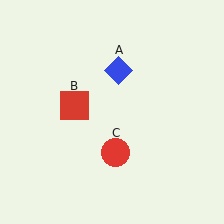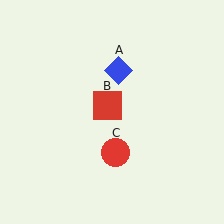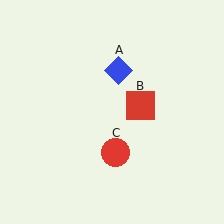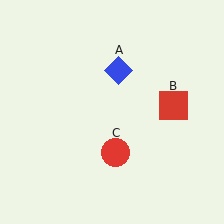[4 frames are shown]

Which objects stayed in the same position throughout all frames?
Blue diamond (object A) and red circle (object C) remained stationary.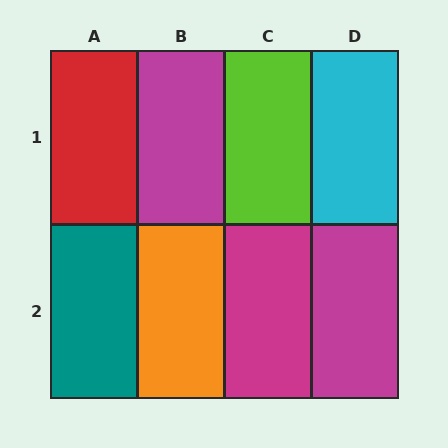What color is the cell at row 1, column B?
Magenta.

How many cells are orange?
1 cell is orange.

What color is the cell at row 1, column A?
Red.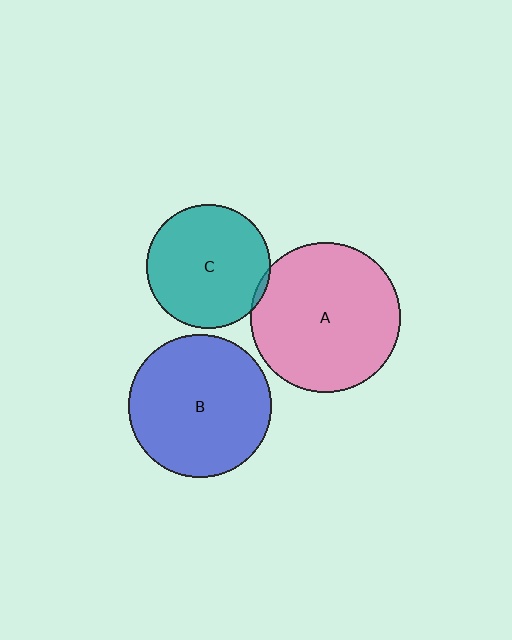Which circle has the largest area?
Circle A (pink).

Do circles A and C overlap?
Yes.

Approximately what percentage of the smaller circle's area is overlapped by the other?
Approximately 5%.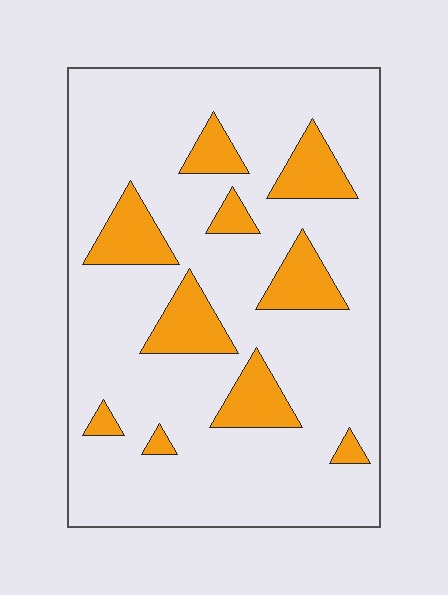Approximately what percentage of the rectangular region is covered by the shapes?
Approximately 20%.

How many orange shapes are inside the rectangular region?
10.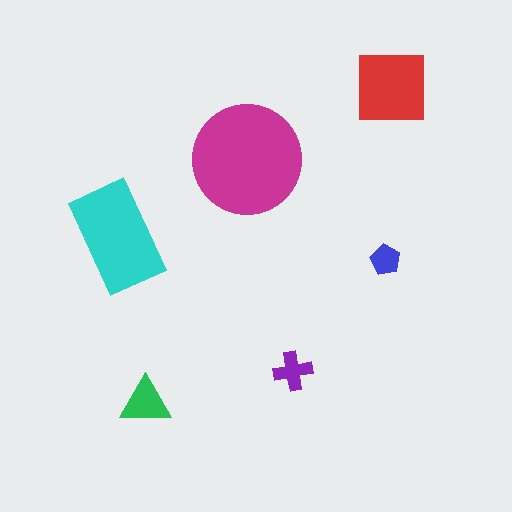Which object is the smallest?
The blue pentagon.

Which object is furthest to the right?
The red square is rightmost.